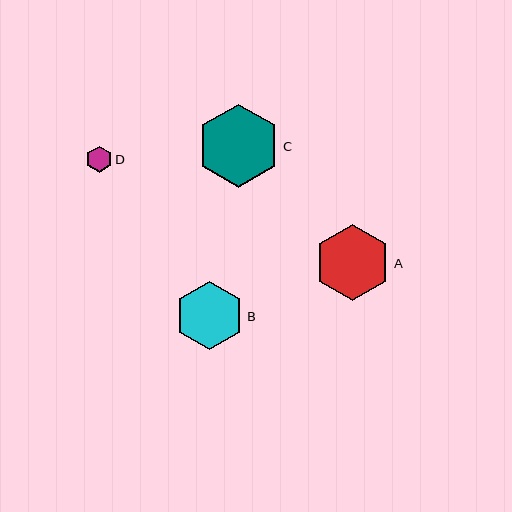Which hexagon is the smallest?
Hexagon D is the smallest with a size of approximately 26 pixels.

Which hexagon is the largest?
Hexagon C is the largest with a size of approximately 83 pixels.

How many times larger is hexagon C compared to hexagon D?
Hexagon C is approximately 3.2 times the size of hexagon D.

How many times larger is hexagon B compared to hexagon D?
Hexagon B is approximately 2.6 times the size of hexagon D.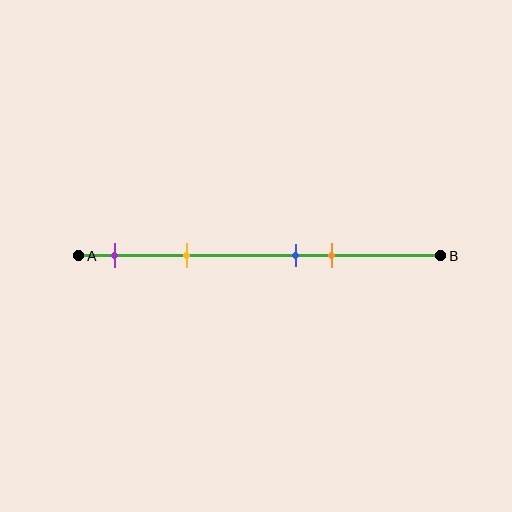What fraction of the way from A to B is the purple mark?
The purple mark is approximately 10% (0.1) of the way from A to B.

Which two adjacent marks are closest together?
The blue and orange marks are the closest adjacent pair.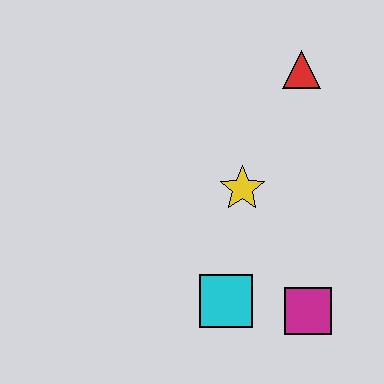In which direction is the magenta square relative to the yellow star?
The magenta square is below the yellow star.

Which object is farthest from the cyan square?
The red triangle is farthest from the cyan square.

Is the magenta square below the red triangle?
Yes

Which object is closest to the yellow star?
The cyan square is closest to the yellow star.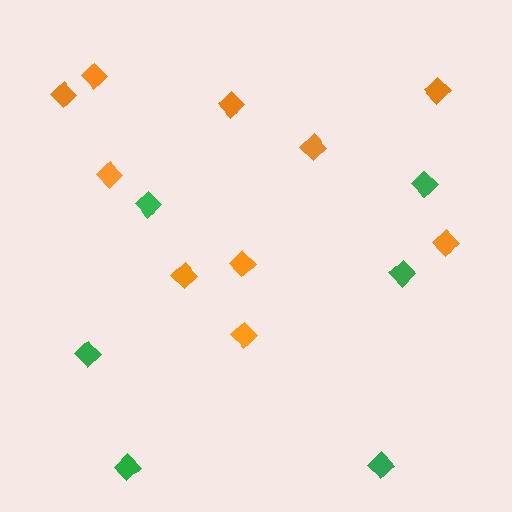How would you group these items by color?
There are 2 groups: one group of green diamonds (6) and one group of orange diamonds (10).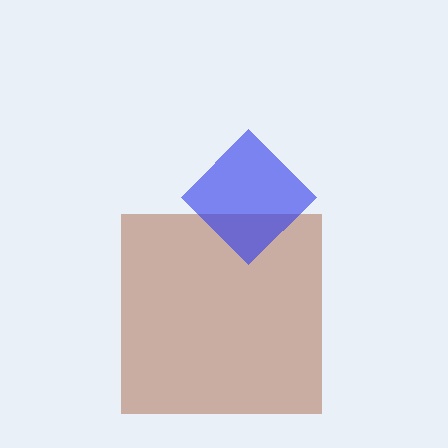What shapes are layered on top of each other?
The layered shapes are: a brown square, a blue diamond.